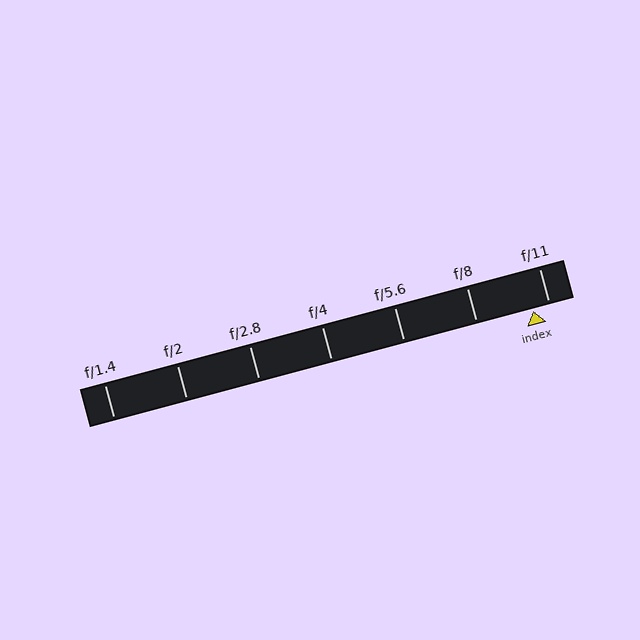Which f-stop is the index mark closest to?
The index mark is closest to f/11.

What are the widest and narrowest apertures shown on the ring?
The widest aperture shown is f/1.4 and the narrowest is f/11.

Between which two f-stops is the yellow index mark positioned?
The index mark is between f/8 and f/11.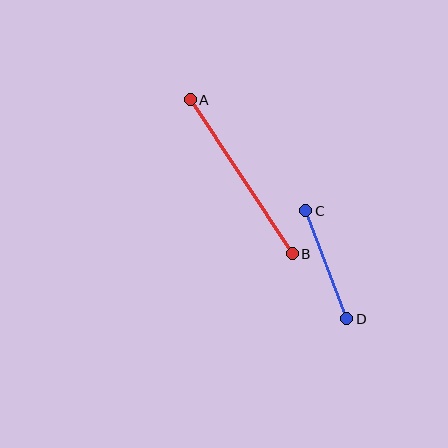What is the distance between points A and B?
The distance is approximately 185 pixels.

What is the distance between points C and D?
The distance is approximately 116 pixels.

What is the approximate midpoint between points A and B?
The midpoint is at approximately (241, 177) pixels.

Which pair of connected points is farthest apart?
Points A and B are farthest apart.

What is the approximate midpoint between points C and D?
The midpoint is at approximately (326, 265) pixels.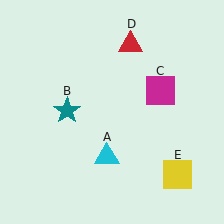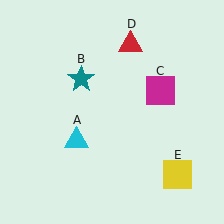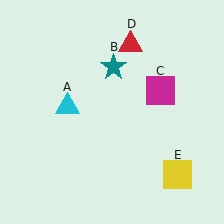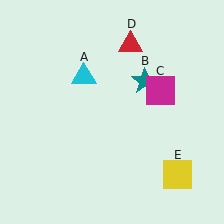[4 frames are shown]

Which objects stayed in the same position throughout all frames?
Magenta square (object C) and red triangle (object D) and yellow square (object E) remained stationary.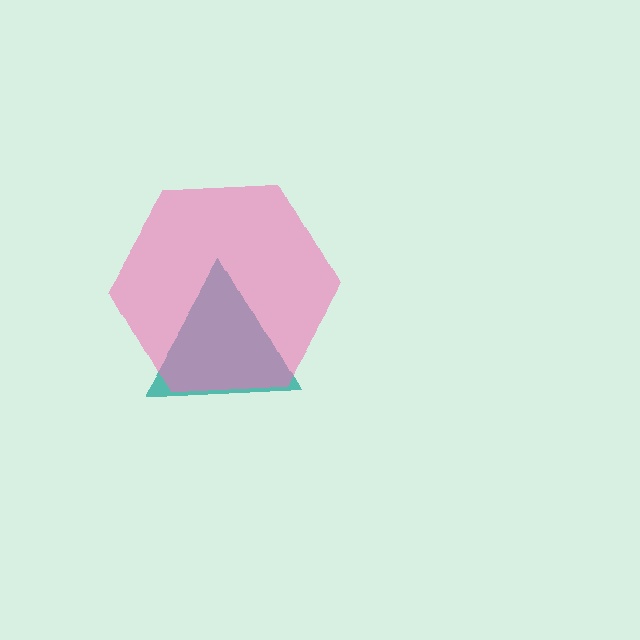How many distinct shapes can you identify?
There are 2 distinct shapes: a teal triangle, a pink hexagon.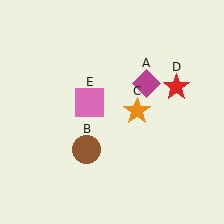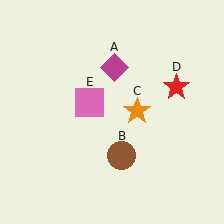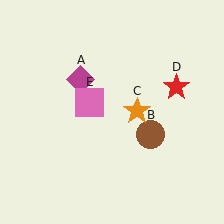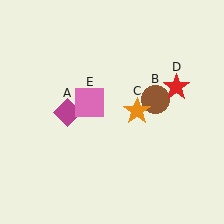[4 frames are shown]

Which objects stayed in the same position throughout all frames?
Orange star (object C) and red star (object D) and pink square (object E) remained stationary.